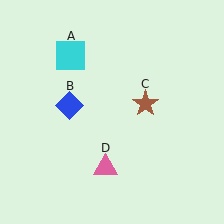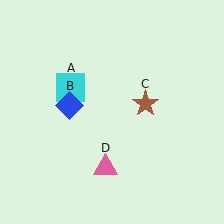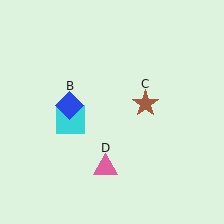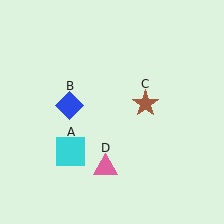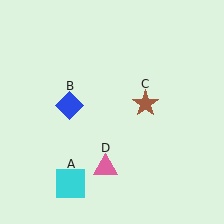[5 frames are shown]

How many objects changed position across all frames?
1 object changed position: cyan square (object A).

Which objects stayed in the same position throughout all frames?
Blue diamond (object B) and brown star (object C) and pink triangle (object D) remained stationary.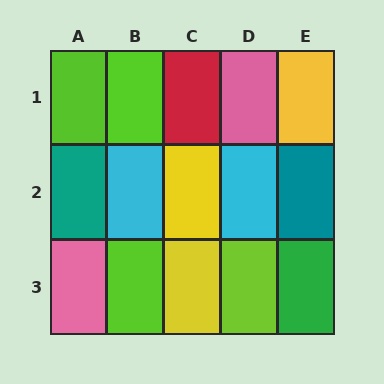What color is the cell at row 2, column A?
Teal.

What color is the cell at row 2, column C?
Yellow.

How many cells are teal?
2 cells are teal.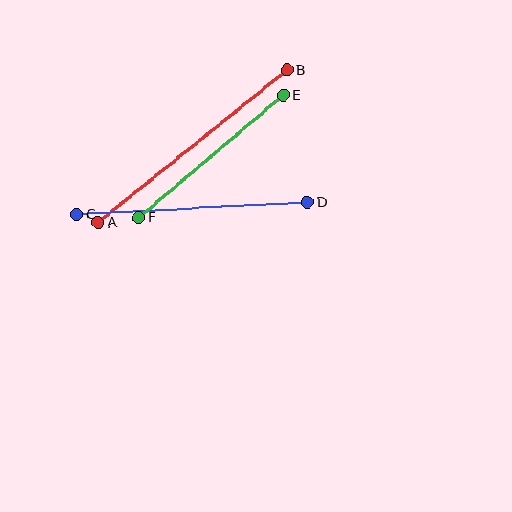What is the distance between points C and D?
The distance is approximately 231 pixels.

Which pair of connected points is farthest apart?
Points A and B are farthest apart.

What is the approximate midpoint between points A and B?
The midpoint is at approximately (193, 147) pixels.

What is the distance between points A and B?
The distance is approximately 243 pixels.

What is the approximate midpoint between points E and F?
The midpoint is at approximately (211, 156) pixels.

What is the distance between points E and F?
The distance is approximately 189 pixels.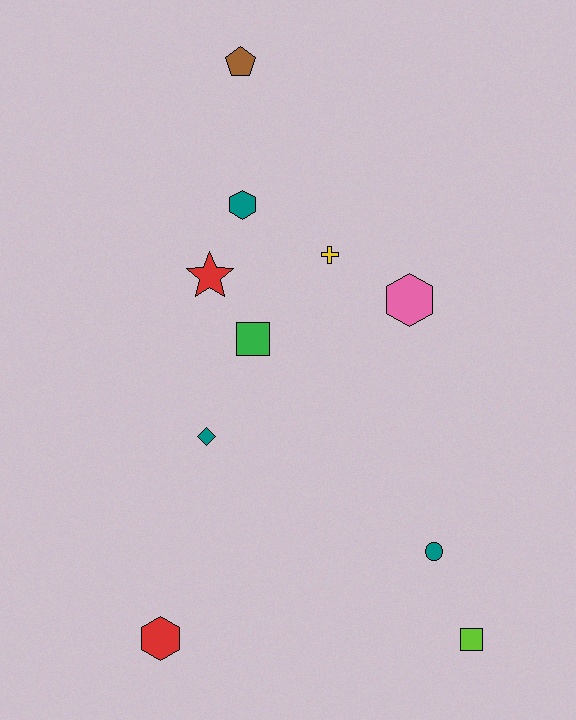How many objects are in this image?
There are 10 objects.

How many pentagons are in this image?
There is 1 pentagon.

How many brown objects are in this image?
There is 1 brown object.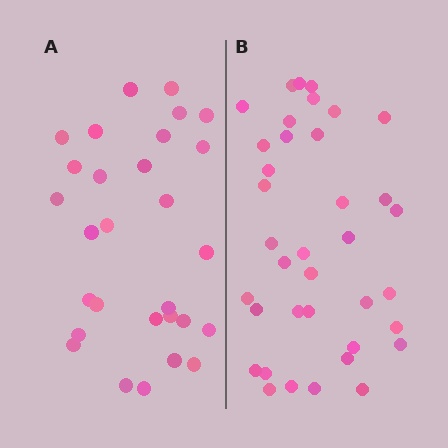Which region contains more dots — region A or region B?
Region B (the right region) has more dots.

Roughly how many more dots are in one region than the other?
Region B has roughly 8 or so more dots than region A.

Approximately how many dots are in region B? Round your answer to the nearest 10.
About 40 dots. (The exact count is 37, which rounds to 40.)